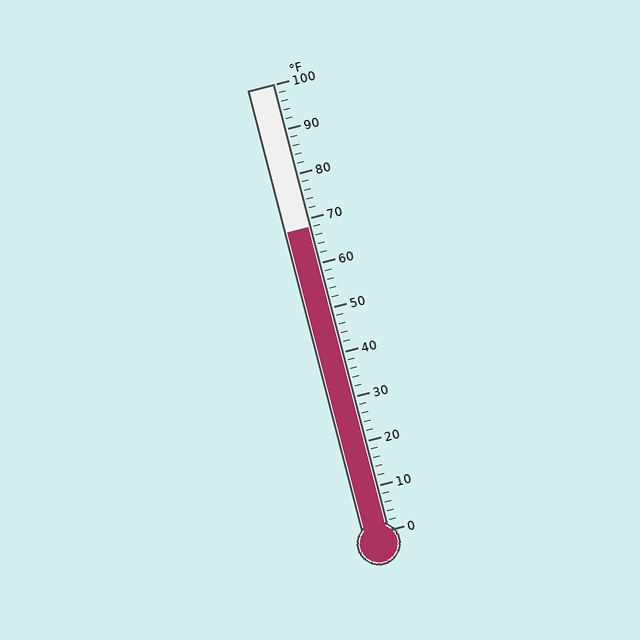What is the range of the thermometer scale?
The thermometer scale ranges from 0°F to 100°F.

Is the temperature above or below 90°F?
The temperature is below 90°F.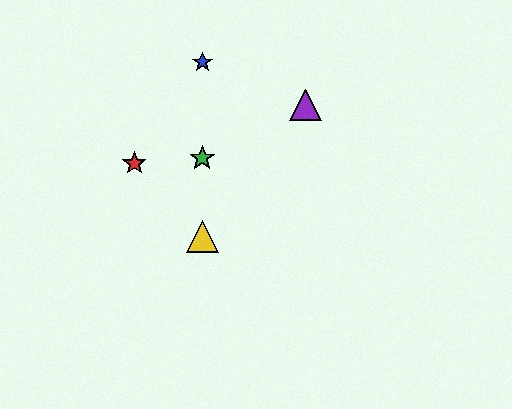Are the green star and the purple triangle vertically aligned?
No, the green star is at x≈202 and the purple triangle is at x≈305.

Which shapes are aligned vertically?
The blue star, the green star, the yellow triangle are aligned vertically.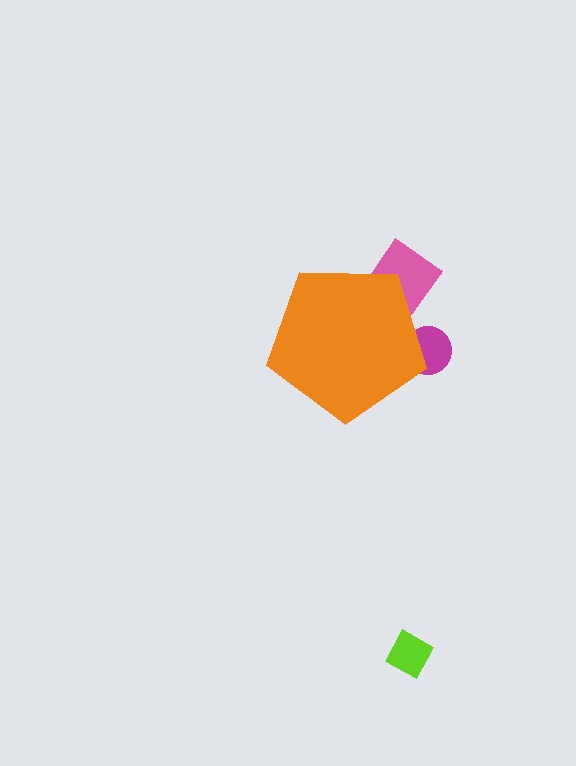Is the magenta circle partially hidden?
Yes, the magenta circle is partially hidden behind the orange pentagon.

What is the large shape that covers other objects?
An orange pentagon.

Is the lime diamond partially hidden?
No, the lime diamond is fully visible.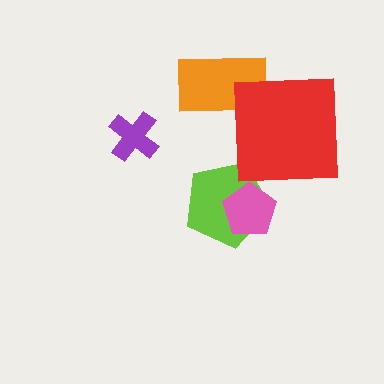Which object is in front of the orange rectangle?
The red square is in front of the orange rectangle.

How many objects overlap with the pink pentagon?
1 object overlaps with the pink pentagon.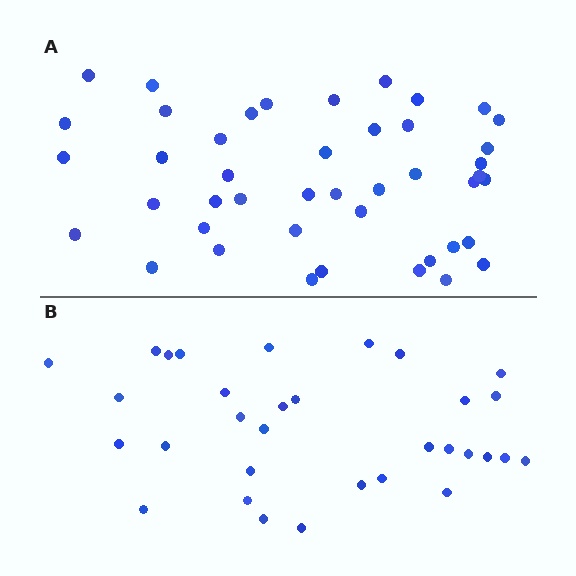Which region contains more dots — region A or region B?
Region A (the top region) has more dots.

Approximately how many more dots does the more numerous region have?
Region A has roughly 12 or so more dots than region B.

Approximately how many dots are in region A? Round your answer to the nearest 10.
About 40 dots. (The exact count is 44, which rounds to 40.)